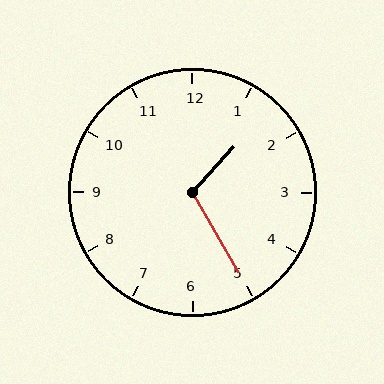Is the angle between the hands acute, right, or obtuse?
It is obtuse.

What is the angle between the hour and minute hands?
Approximately 108 degrees.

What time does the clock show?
1:25.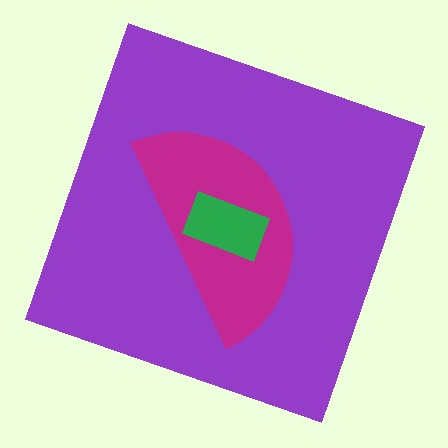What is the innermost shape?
The green rectangle.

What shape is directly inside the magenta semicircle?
The green rectangle.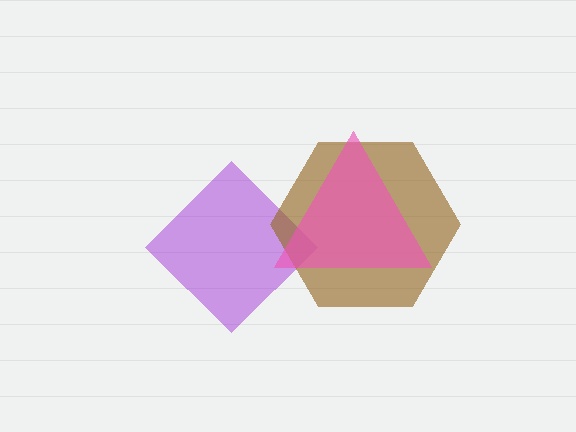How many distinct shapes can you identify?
There are 3 distinct shapes: a purple diamond, a brown hexagon, a pink triangle.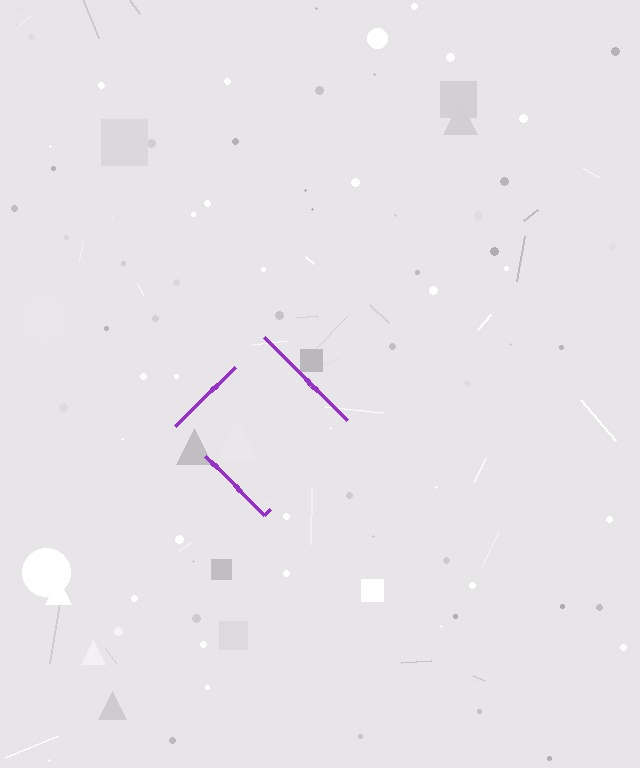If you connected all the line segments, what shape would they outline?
They would outline a diamond.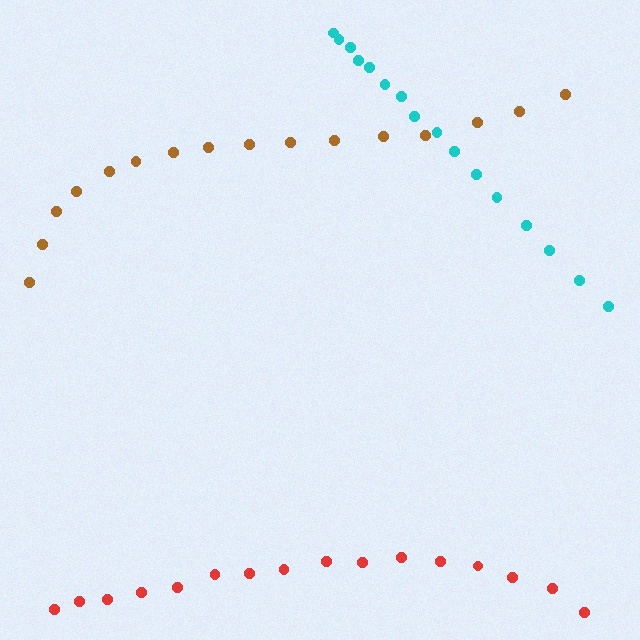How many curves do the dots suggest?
There are 3 distinct paths.